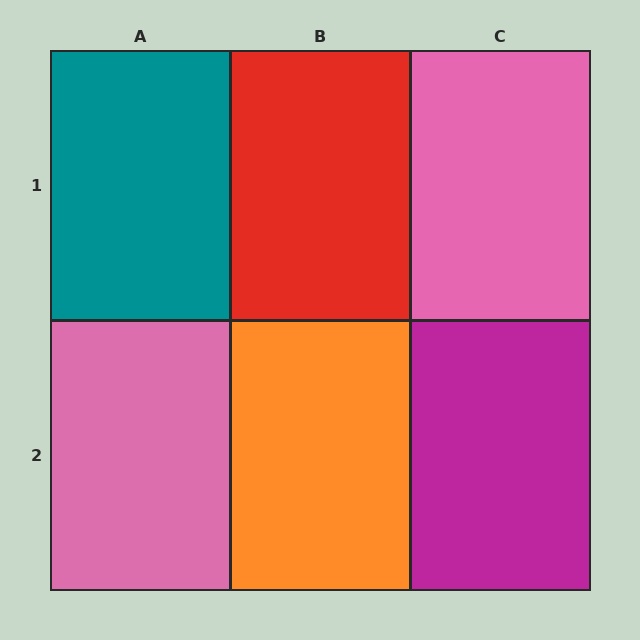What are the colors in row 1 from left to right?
Teal, red, pink.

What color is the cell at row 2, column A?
Pink.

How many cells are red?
1 cell is red.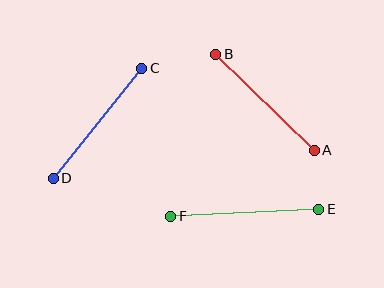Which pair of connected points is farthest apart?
Points E and F are farthest apart.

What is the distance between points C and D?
The distance is approximately 141 pixels.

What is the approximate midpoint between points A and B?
The midpoint is at approximately (265, 102) pixels.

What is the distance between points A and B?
The distance is approximately 138 pixels.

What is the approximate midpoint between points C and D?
The midpoint is at approximately (97, 123) pixels.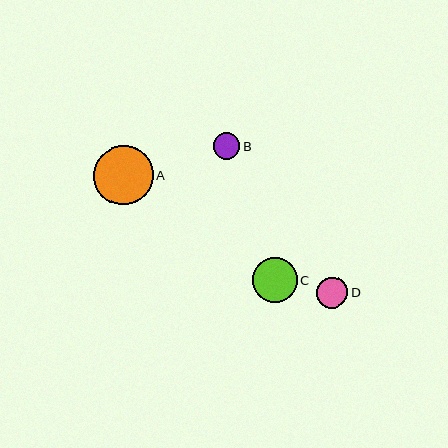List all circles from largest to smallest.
From largest to smallest: A, C, D, B.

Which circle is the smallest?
Circle B is the smallest with a size of approximately 27 pixels.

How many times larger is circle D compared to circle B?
Circle D is approximately 1.2 times the size of circle B.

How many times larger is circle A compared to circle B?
Circle A is approximately 2.2 times the size of circle B.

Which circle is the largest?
Circle A is the largest with a size of approximately 60 pixels.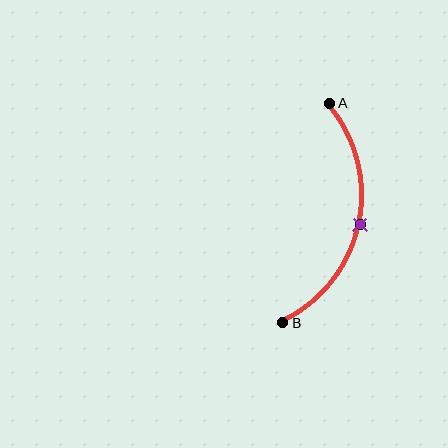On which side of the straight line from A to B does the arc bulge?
The arc bulges to the right of the straight line connecting A and B.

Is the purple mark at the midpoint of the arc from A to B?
Yes. The purple mark lies on the arc at equal arc-length from both A and B — it is the arc midpoint.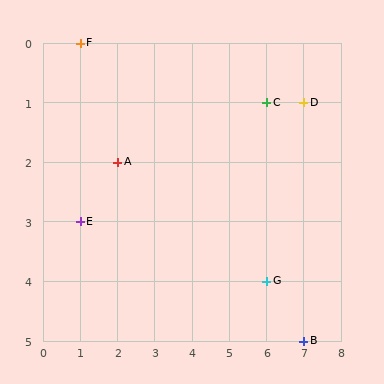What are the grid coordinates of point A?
Point A is at grid coordinates (2, 2).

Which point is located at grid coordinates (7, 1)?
Point D is at (7, 1).